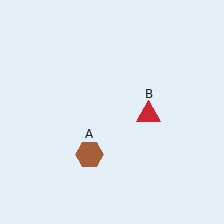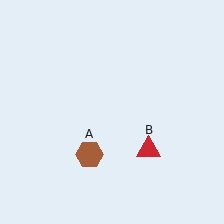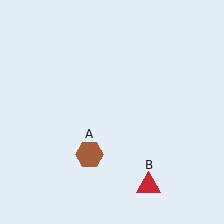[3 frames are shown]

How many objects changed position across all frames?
1 object changed position: red triangle (object B).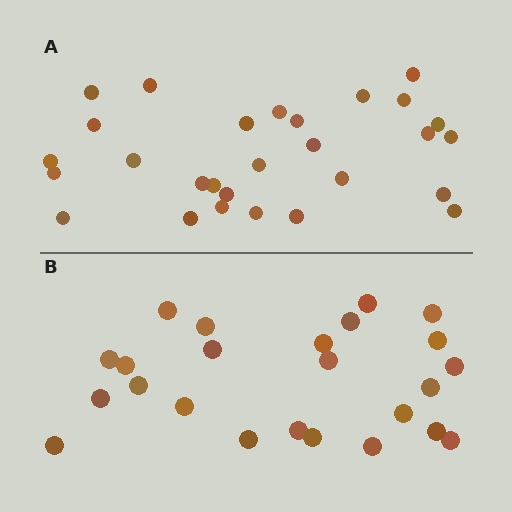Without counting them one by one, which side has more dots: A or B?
Region A (the top region) has more dots.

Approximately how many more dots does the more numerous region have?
Region A has about 4 more dots than region B.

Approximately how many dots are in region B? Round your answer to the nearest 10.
About 20 dots. (The exact count is 24, which rounds to 20.)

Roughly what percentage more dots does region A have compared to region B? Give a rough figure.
About 15% more.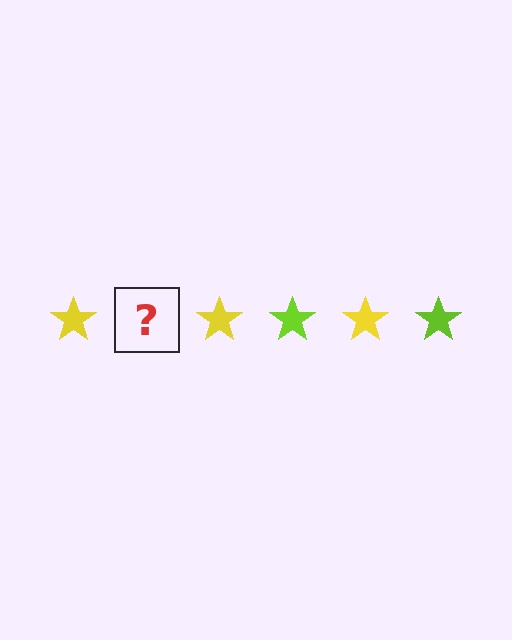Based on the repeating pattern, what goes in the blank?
The blank should be a lime star.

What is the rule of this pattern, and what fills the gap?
The rule is that the pattern cycles through yellow, lime stars. The gap should be filled with a lime star.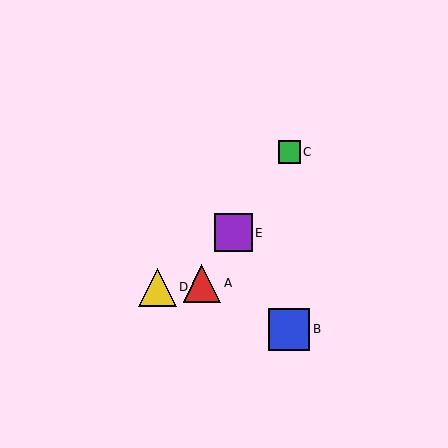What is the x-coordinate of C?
Object C is at x≈289.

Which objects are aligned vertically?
Objects B, C are aligned vertically.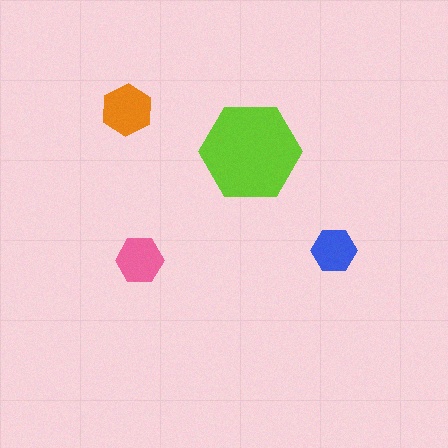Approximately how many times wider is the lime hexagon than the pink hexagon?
About 2 times wider.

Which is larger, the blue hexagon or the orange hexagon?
The orange one.